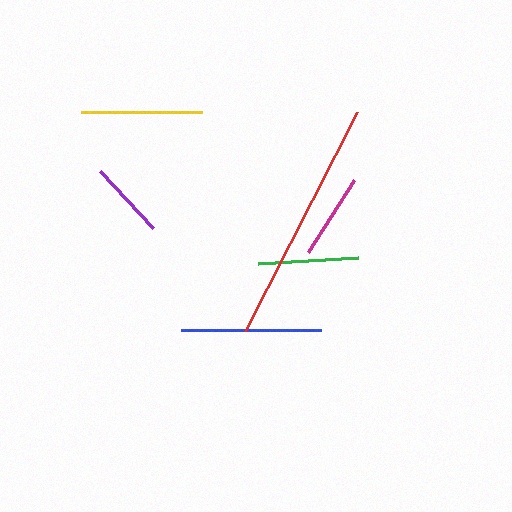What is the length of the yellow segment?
The yellow segment is approximately 121 pixels long.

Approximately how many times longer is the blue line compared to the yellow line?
The blue line is approximately 1.2 times the length of the yellow line.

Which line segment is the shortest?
The purple line is the shortest at approximately 77 pixels.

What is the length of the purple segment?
The purple segment is approximately 77 pixels long.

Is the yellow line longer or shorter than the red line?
The red line is longer than the yellow line.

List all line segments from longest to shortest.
From longest to shortest: red, blue, yellow, green, magenta, purple.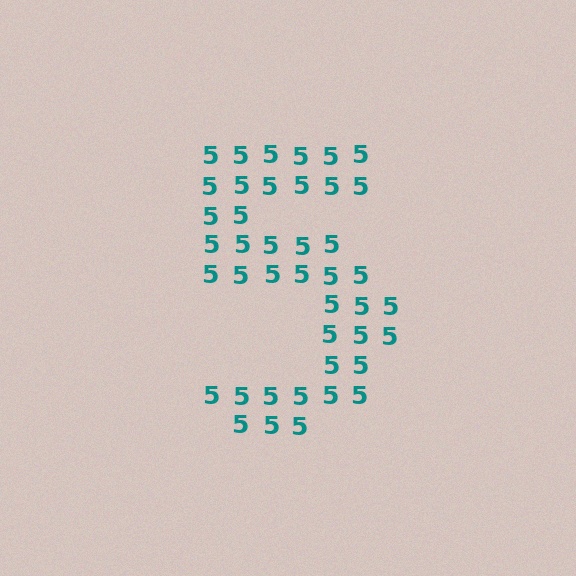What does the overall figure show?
The overall figure shows the digit 5.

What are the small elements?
The small elements are digit 5's.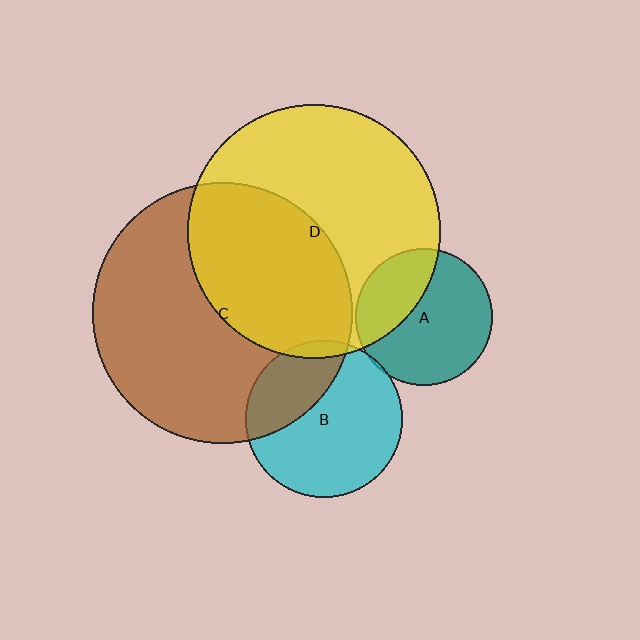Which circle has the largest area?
Circle C (brown).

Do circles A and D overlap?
Yes.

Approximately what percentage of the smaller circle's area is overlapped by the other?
Approximately 35%.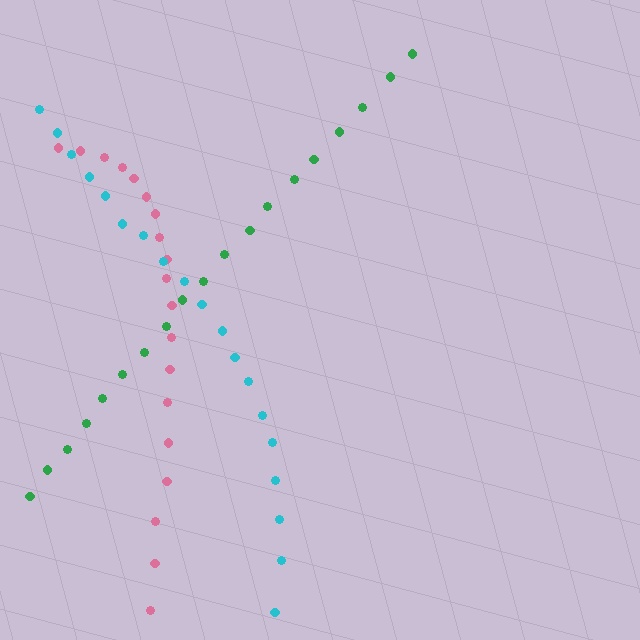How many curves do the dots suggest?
There are 3 distinct paths.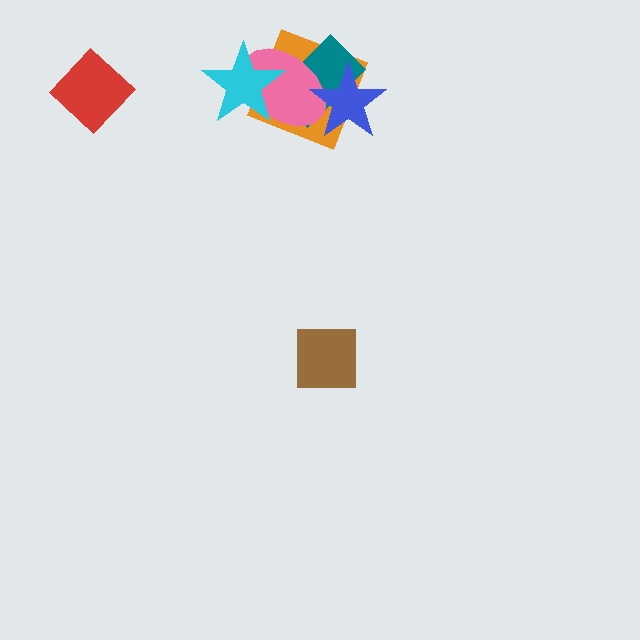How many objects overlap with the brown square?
0 objects overlap with the brown square.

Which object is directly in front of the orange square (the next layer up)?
The teal rectangle is directly in front of the orange square.